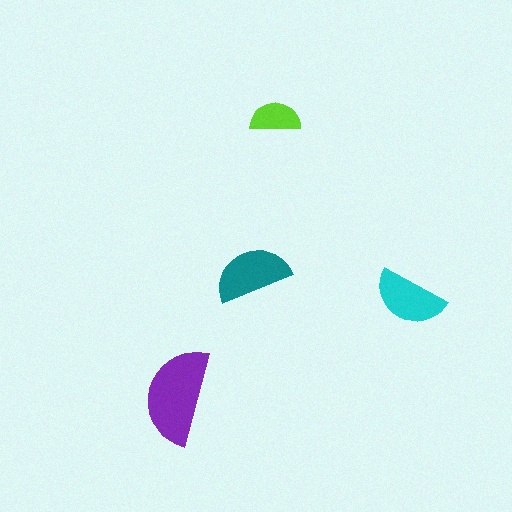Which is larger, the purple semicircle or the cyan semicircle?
The purple one.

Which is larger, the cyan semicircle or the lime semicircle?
The cyan one.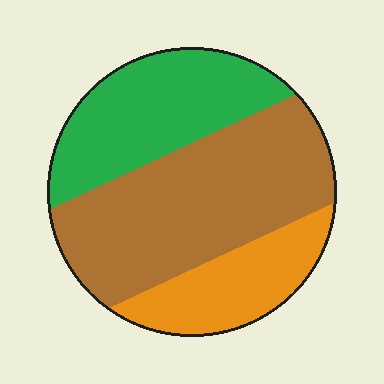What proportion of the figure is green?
Green covers 31% of the figure.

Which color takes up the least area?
Orange, at roughly 20%.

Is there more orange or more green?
Green.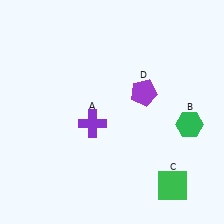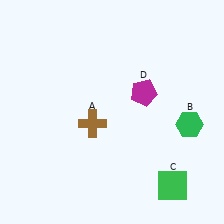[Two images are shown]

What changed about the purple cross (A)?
In Image 1, A is purple. In Image 2, it changed to brown.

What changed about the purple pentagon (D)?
In Image 1, D is purple. In Image 2, it changed to magenta.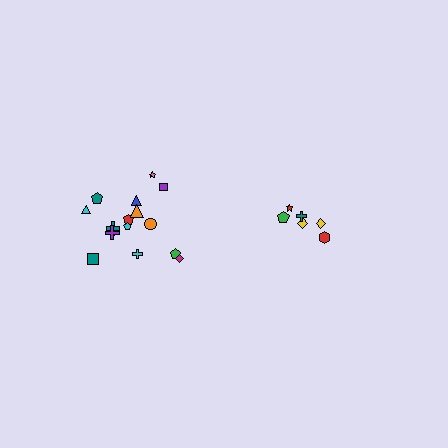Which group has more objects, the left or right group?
The left group.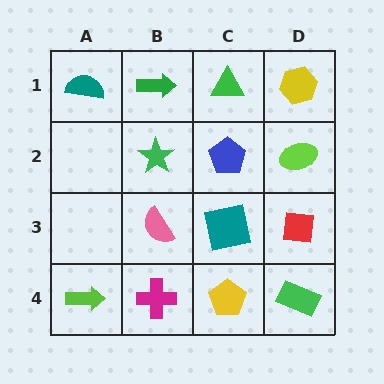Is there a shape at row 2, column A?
No, that cell is empty.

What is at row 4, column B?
A magenta cross.